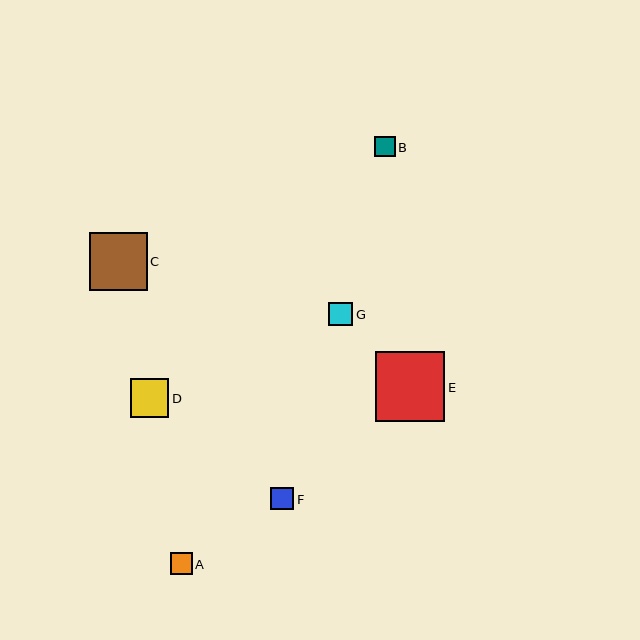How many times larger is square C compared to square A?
Square C is approximately 2.7 times the size of square A.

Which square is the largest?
Square E is the largest with a size of approximately 70 pixels.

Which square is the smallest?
Square B is the smallest with a size of approximately 21 pixels.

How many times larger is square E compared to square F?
Square E is approximately 3.1 times the size of square F.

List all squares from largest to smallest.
From largest to smallest: E, C, D, G, F, A, B.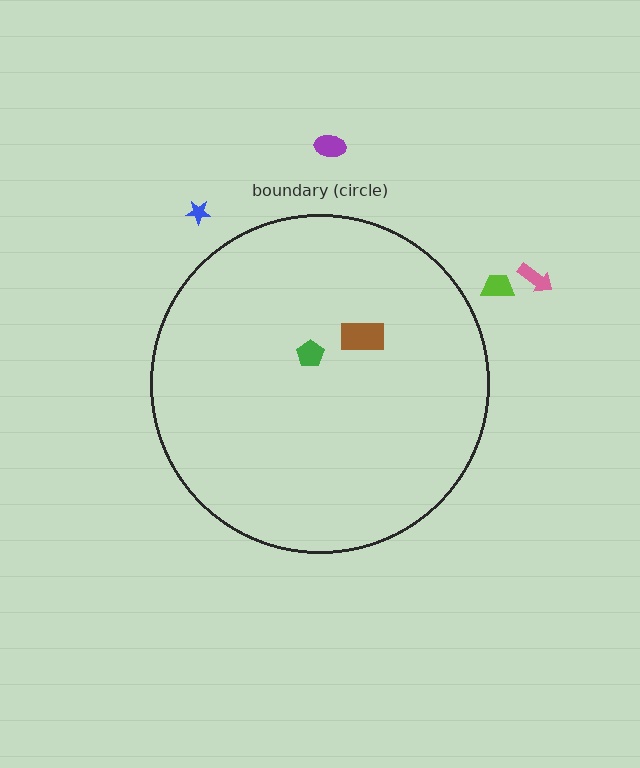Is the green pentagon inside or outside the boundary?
Inside.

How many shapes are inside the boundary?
2 inside, 4 outside.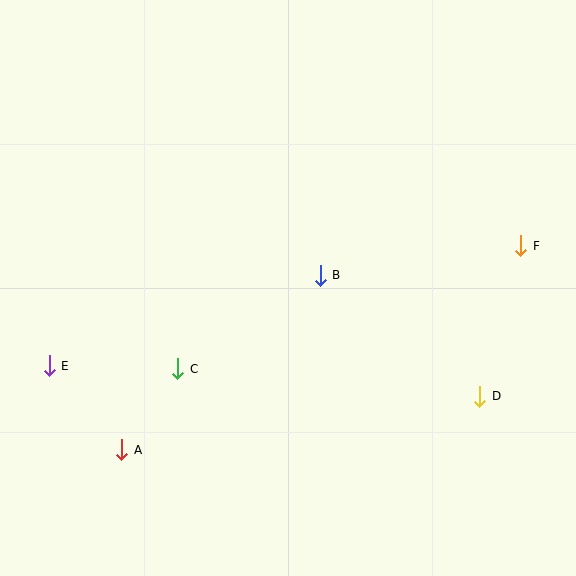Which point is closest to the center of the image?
Point B at (320, 275) is closest to the center.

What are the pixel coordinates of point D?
Point D is at (480, 396).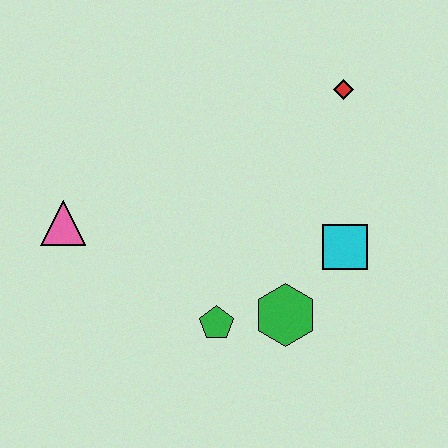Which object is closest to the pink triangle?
The green pentagon is closest to the pink triangle.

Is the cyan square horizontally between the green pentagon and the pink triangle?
No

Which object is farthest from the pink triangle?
The red diamond is farthest from the pink triangle.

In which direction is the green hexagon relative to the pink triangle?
The green hexagon is to the right of the pink triangle.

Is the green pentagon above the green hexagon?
No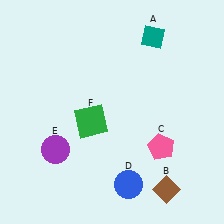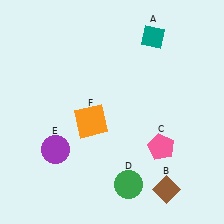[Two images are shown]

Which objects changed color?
D changed from blue to green. F changed from green to orange.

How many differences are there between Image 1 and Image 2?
There are 2 differences between the two images.